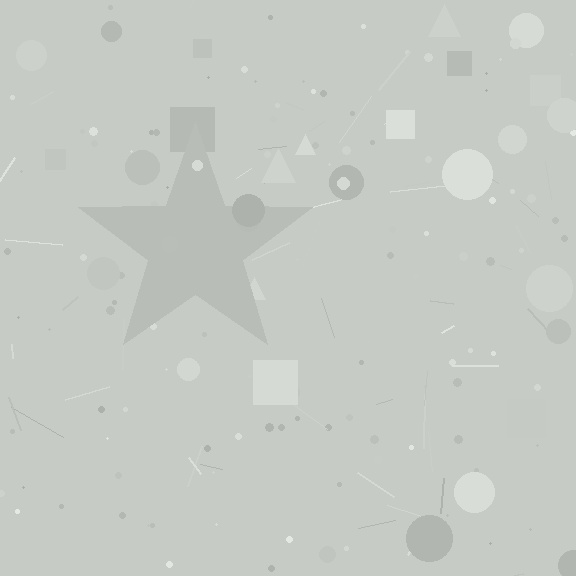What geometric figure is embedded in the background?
A star is embedded in the background.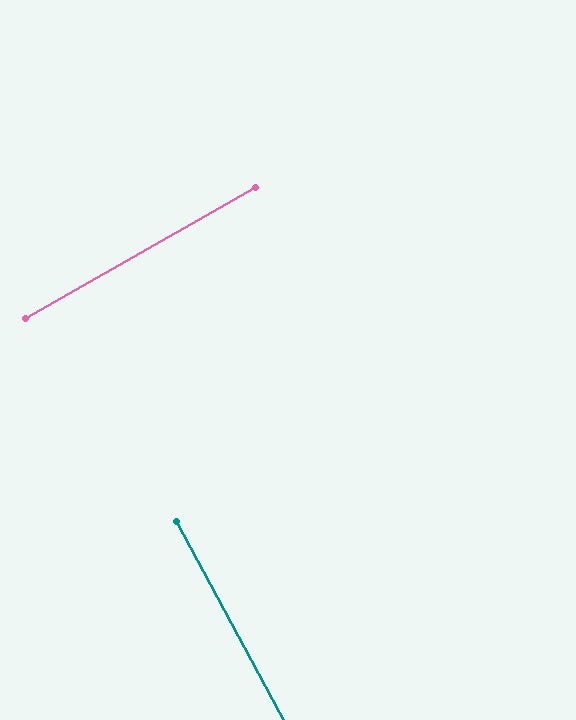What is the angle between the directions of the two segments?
Approximately 89 degrees.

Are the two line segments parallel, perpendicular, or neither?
Perpendicular — they meet at approximately 89°.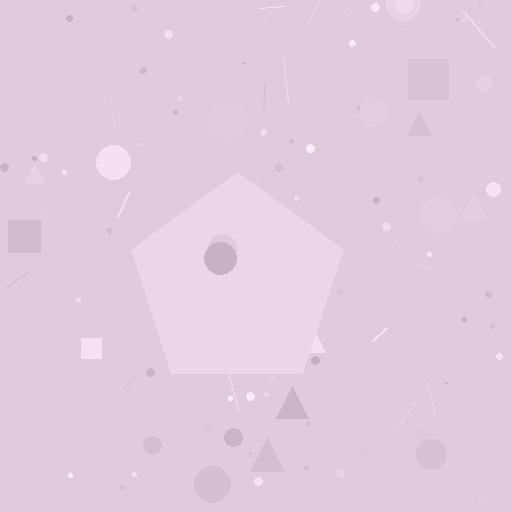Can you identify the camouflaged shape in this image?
The camouflaged shape is a pentagon.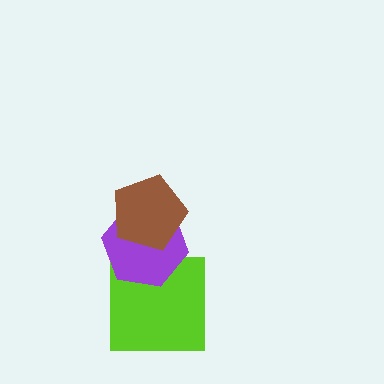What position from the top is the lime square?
The lime square is 3rd from the top.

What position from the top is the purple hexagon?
The purple hexagon is 2nd from the top.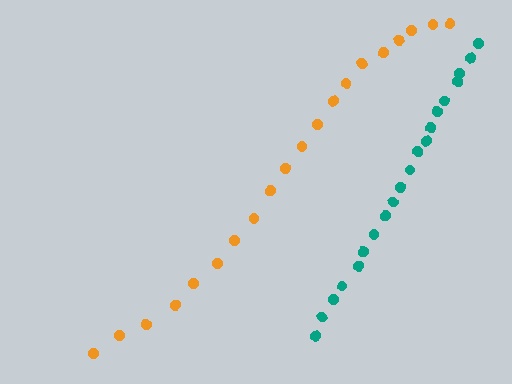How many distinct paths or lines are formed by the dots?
There are 2 distinct paths.